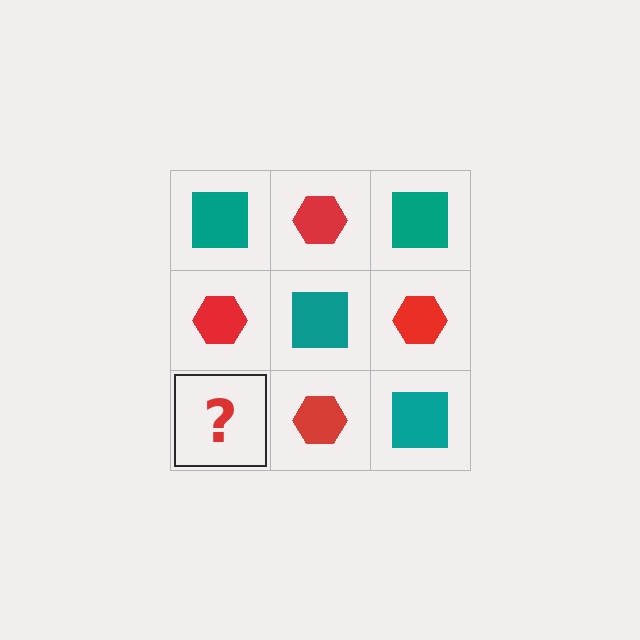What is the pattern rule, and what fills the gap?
The rule is that it alternates teal square and red hexagon in a checkerboard pattern. The gap should be filled with a teal square.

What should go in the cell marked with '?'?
The missing cell should contain a teal square.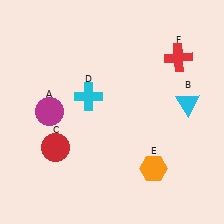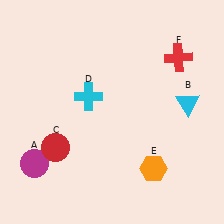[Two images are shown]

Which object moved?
The magenta circle (A) moved down.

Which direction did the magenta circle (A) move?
The magenta circle (A) moved down.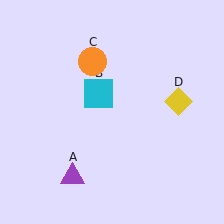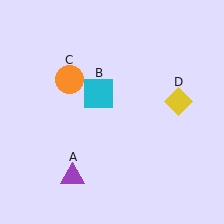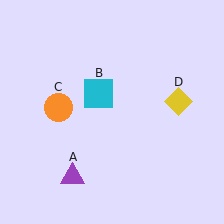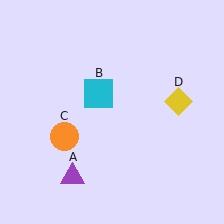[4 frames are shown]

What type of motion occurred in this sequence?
The orange circle (object C) rotated counterclockwise around the center of the scene.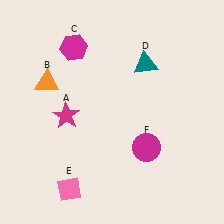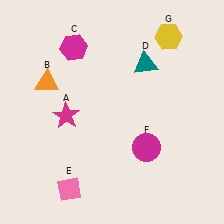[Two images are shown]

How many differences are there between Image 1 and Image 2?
There is 1 difference between the two images.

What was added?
A yellow hexagon (G) was added in Image 2.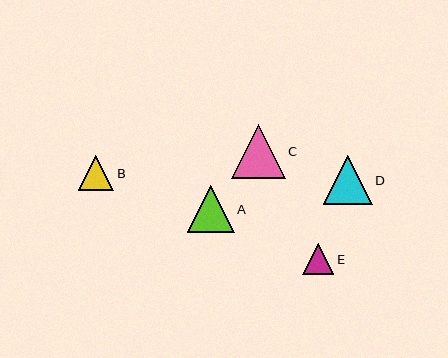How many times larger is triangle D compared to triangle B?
Triangle D is approximately 1.4 times the size of triangle B.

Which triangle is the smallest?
Triangle E is the smallest with a size of approximately 31 pixels.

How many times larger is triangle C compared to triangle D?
Triangle C is approximately 1.1 times the size of triangle D.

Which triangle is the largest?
Triangle C is the largest with a size of approximately 54 pixels.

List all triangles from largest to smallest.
From largest to smallest: C, D, A, B, E.